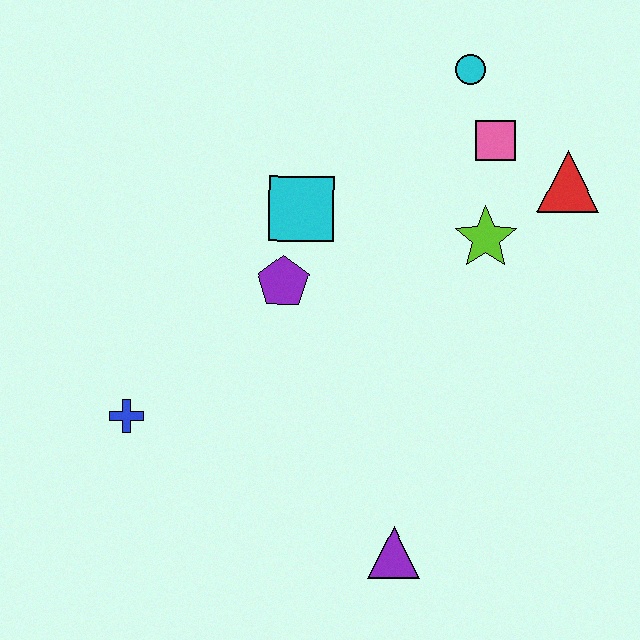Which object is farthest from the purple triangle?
The cyan circle is farthest from the purple triangle.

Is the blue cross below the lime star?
Yes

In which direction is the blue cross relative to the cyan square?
The blue cross is below the cyan square.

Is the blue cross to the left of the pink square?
Yes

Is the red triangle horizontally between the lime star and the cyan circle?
No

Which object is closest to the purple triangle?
The purple pentagon is closest to the purple triangle.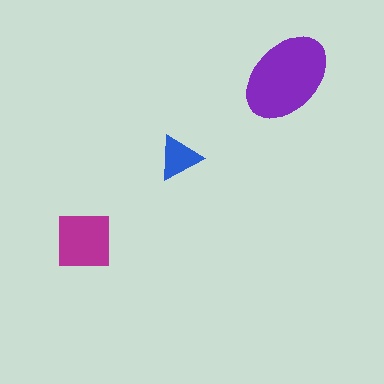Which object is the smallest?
The blue triangle.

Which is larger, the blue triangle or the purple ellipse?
The purple ellipse.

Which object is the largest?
The purple ellipse.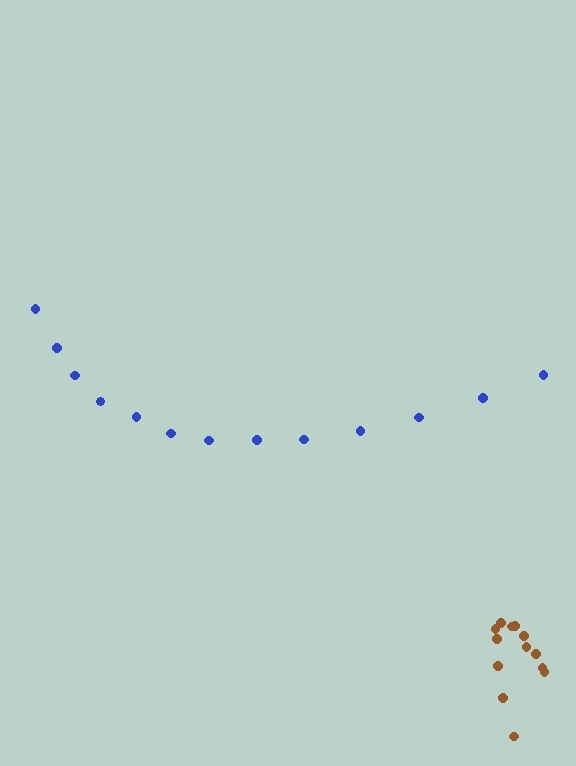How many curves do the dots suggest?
There are 2 distinct paths.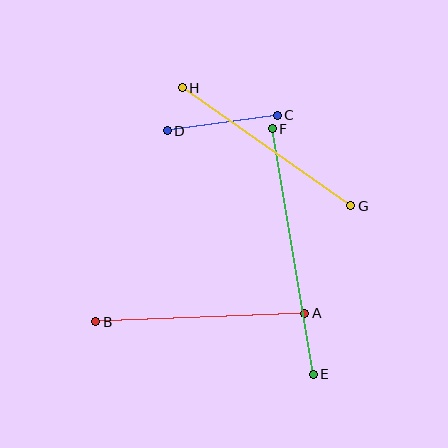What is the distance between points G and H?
The distance is approximately 206 pixels.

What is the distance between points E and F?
The distance is approximately 249 pixels.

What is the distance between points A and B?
The distance is approximately 209 pixels.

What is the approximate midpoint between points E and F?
The midpoint is at approximately (293, 251) pixels.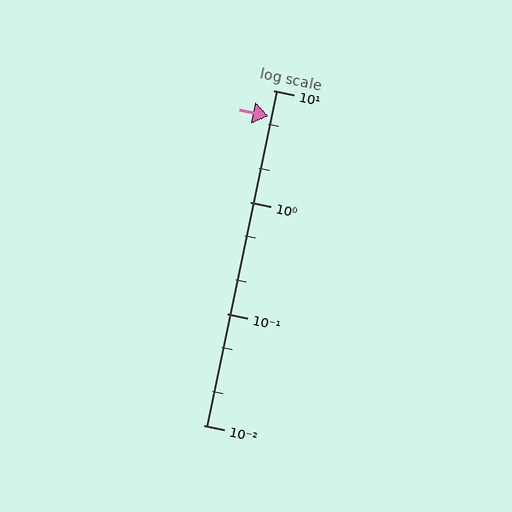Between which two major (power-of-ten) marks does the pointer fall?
The pointer is between 1 and 10.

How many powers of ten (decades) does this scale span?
The scale spans 3 decades, from 0.01 to 10.